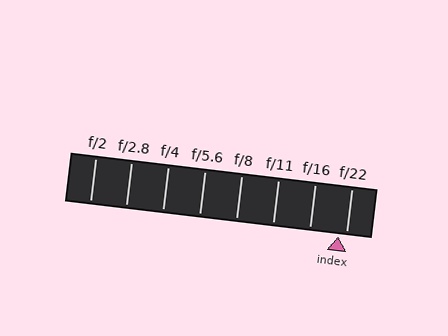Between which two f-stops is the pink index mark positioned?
The index mark is between f/16 and f/22.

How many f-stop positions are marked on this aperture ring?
There are 8 f-stop positions marked.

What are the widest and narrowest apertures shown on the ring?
The widest aperture shown is f/2 and the narrowest is f/22.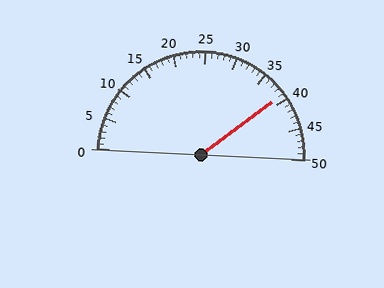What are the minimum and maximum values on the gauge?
The gauge ranges from 0 to 50.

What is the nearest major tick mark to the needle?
The nearest major tick mark is 40.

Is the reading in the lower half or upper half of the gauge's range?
The reading is in the upper half of the range (0 to 50).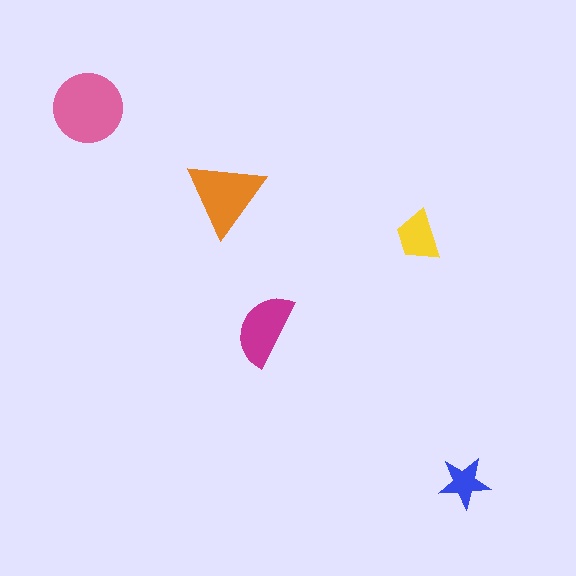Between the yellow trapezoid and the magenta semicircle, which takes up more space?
The magenta semicircle.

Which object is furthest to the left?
The pink circle is leftmost.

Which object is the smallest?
The blue star.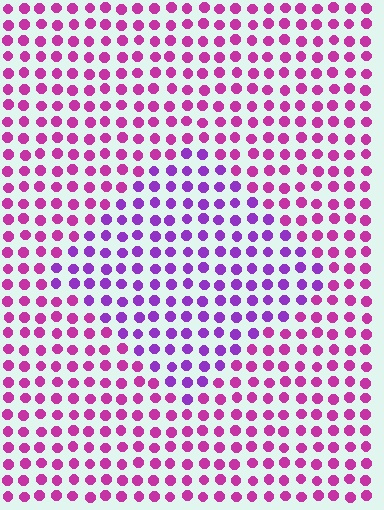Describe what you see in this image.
The image is filled with small magenta elements in a uniform arrangement. A diamond-shaped region is visible where the elements are tinted to a slightly different hue, forming a subtle color boundary.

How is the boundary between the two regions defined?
The boundary is defined purely by a slight shift in hue (about 35 degrees). Spacing, size, and orientation are identical on both sides.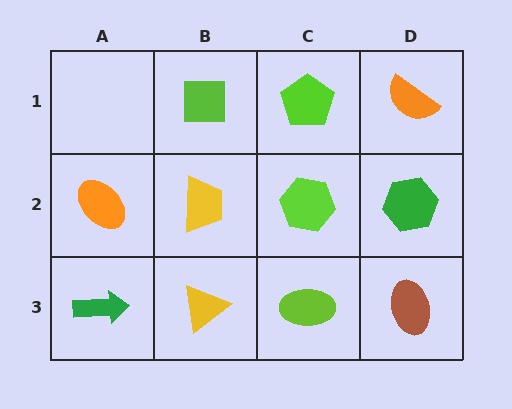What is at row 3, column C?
A lime ellipse.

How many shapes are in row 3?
4 shapes.